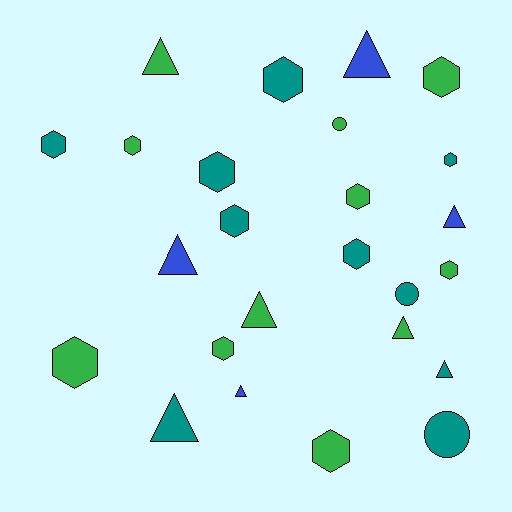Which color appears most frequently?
Green, with 11 objects.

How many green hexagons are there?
There are 7 green hexagons.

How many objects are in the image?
There are 25 objects.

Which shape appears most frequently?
Hexagon, with 13 objects.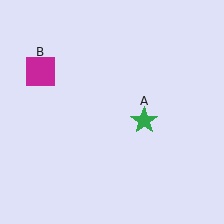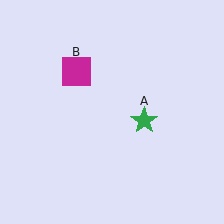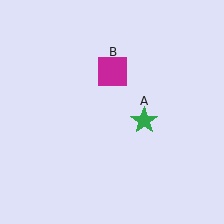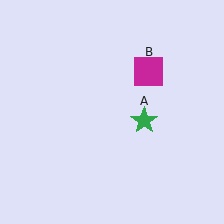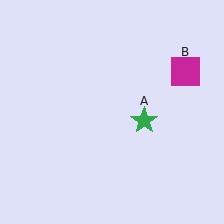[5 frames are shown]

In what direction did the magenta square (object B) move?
The magenta square (object B) moved right.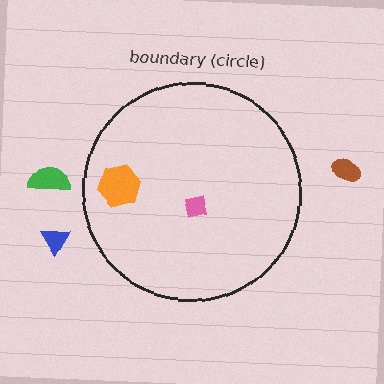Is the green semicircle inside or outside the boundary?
Outside.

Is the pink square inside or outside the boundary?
Inside.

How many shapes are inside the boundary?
2 inside, 3 outside.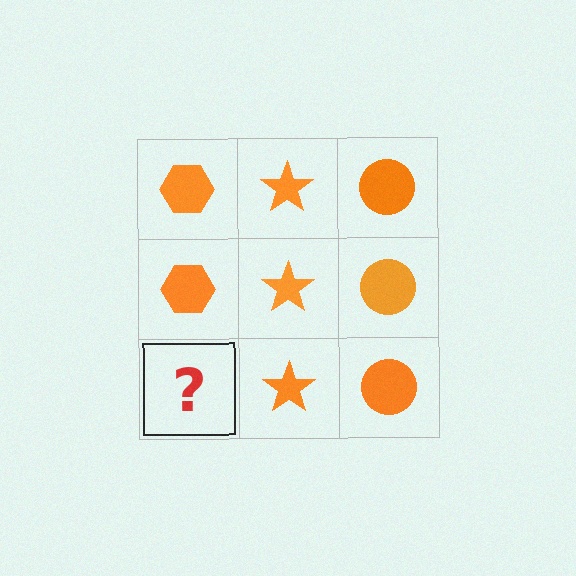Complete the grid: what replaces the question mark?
The question mark should be replaced with an orange hexagon.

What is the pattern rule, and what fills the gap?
The rule is that each column has a consistent shape. The gap should be filled with an orange hexagon.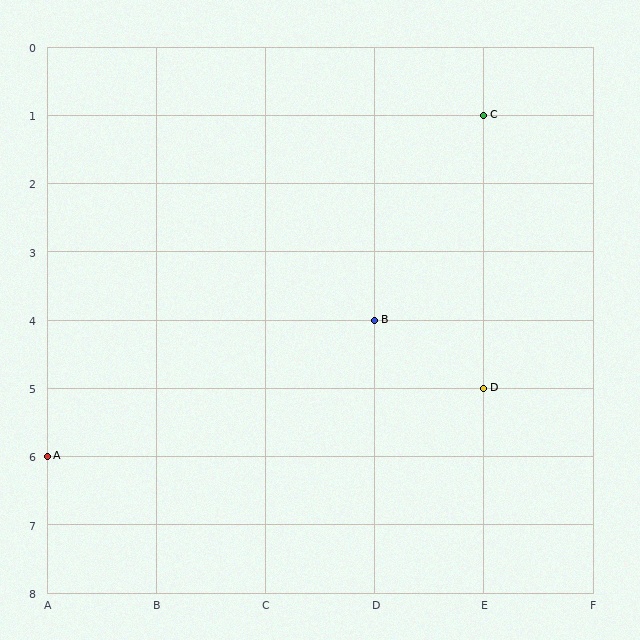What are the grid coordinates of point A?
Point A is at grid coordinates (A, 6).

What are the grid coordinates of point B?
Point B is at grid coordinates (D, 4).